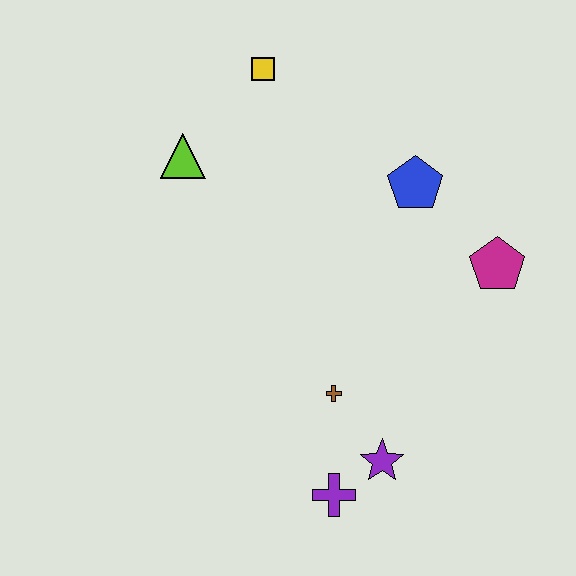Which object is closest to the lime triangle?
The yellow square is closest to the lime triangle.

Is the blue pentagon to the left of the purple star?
No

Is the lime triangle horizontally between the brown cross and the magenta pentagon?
No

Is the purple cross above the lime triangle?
No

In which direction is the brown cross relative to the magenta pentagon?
The brown cross is to the left of the magenta pentagon.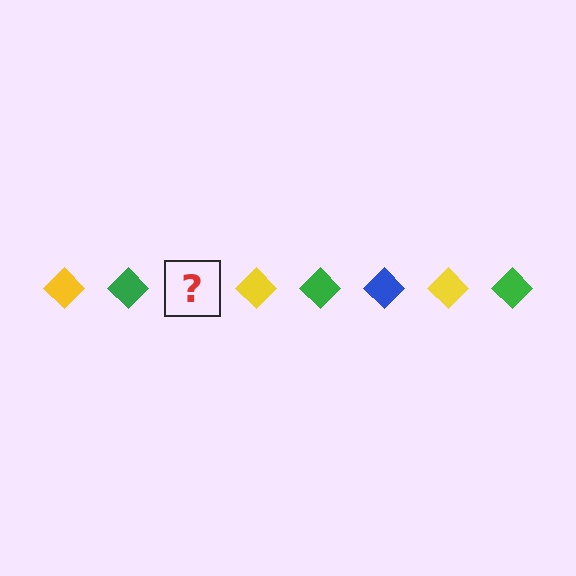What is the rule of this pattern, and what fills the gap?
The rule is that the pattern cycles through yellow, green, blue diamonds. The gap should be filled with a blue diamond.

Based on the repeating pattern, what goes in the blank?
The blank should be a blue diamond.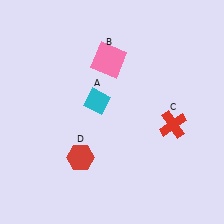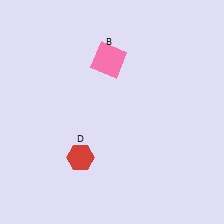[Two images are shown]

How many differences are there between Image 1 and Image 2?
There are 2 differences between the two images.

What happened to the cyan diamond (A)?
The cyan diamond (A) was removed in Image 2. It was in the top-left area of Image 1.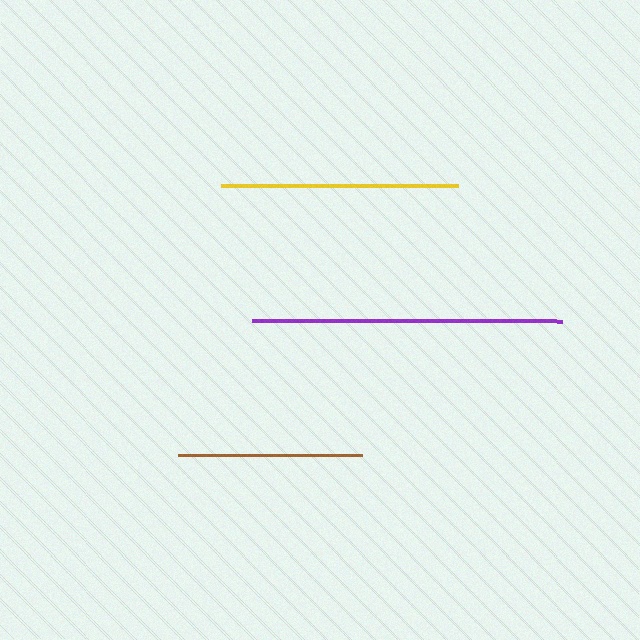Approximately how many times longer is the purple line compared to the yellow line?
The purple line is approximately 1.3 times the length of the yellow line.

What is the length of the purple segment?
The purple segment is approximately 311 pixels long.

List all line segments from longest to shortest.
From longest to shortest: purple, yellow, brown.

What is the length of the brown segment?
The brown segment is approximately 183 pixels long.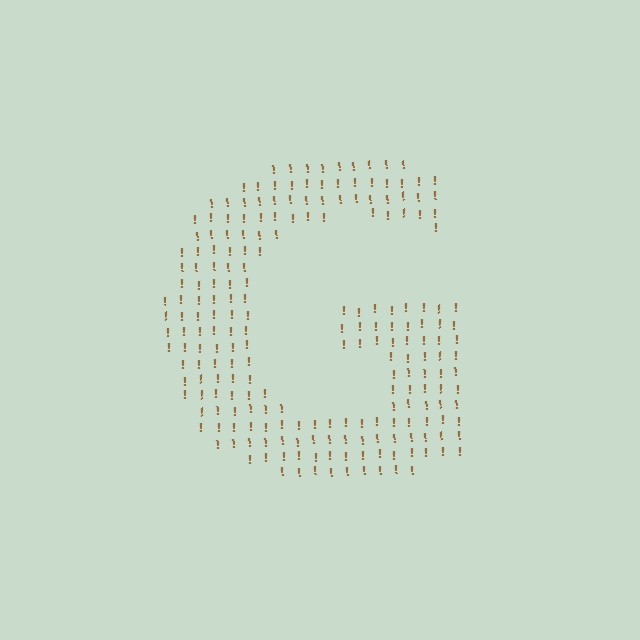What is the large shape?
The large shape is the letter G.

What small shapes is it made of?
It is made of small exclamation marks.